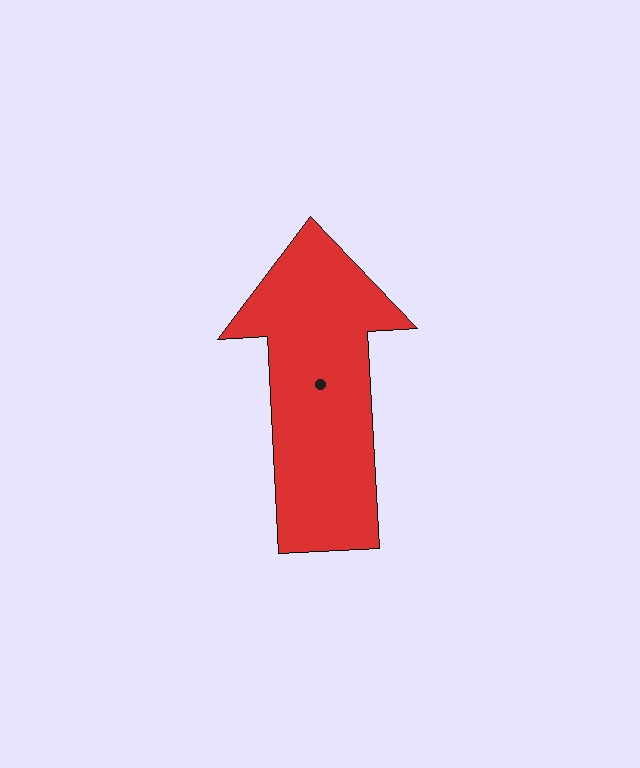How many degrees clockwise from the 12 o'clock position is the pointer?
Approximately 357 degrees.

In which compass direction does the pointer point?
North.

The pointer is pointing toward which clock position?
Roughly 12 o'clock.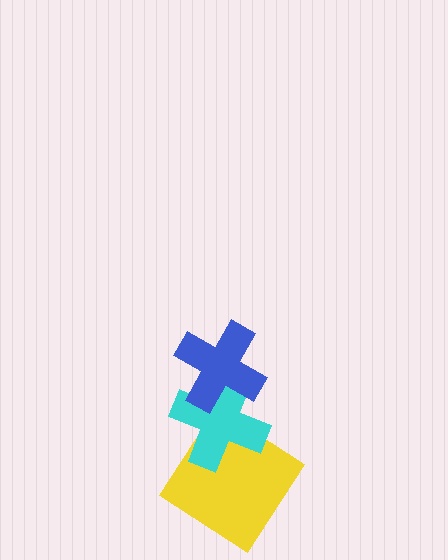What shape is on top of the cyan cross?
The blue cross is on top of the cyan cross.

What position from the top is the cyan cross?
The cyan cross is 2nd from the top.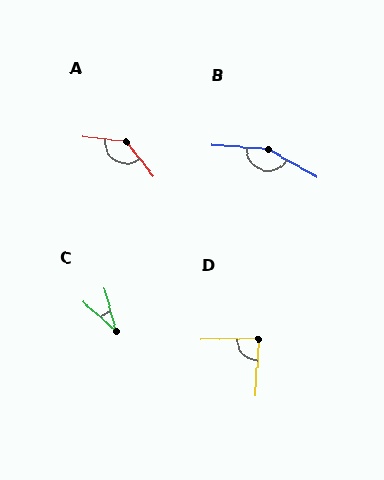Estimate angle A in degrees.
Approximately 135 degrees.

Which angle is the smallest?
C, at approximately 34 degrees.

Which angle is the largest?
B, at approximately 155 degrees.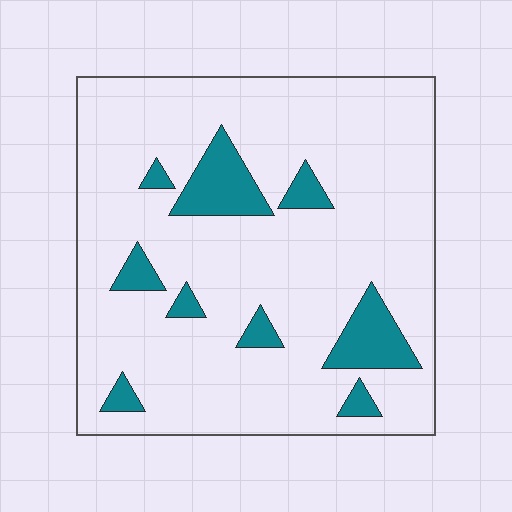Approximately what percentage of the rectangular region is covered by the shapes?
Approximately 15%.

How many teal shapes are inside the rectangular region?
9.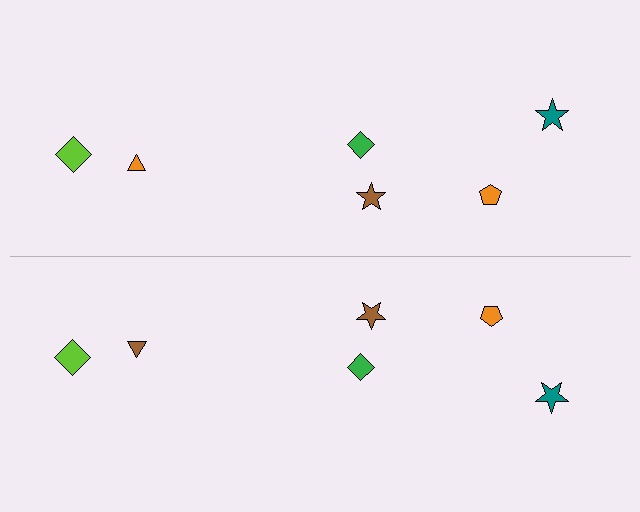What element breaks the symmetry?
The brown triangle on the bottom side breaks the symmetry — its mirror counterpart is orange.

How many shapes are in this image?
There are 12 shapes in this image.